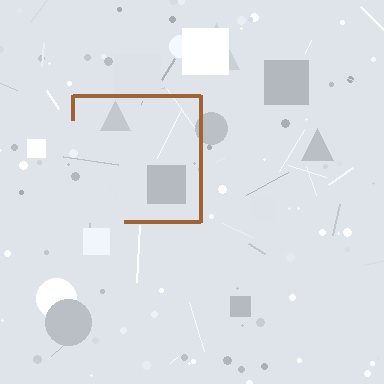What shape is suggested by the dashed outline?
The dashed outline suggests a square.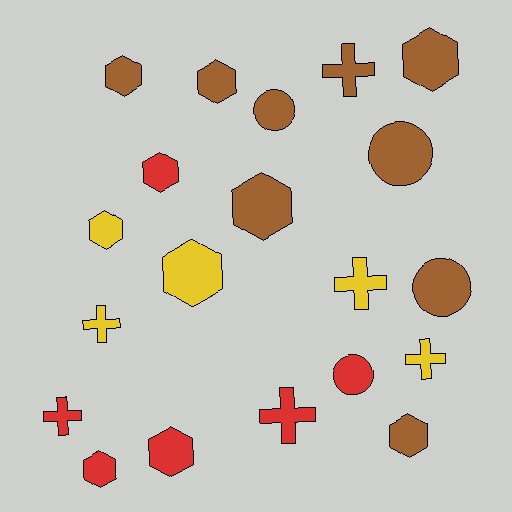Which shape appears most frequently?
Hexagon, with 10 objects.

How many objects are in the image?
There are 20 objects.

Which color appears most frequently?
Brown, with 9 objects.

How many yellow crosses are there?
There are 3 yellow crosses.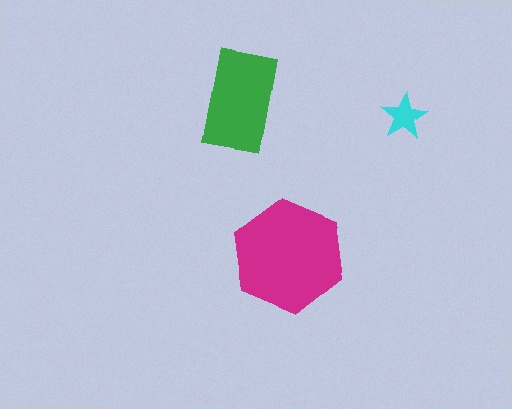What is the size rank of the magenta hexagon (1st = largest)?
1st.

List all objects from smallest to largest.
The cyan star, the green rectangle, the magenta hexagon.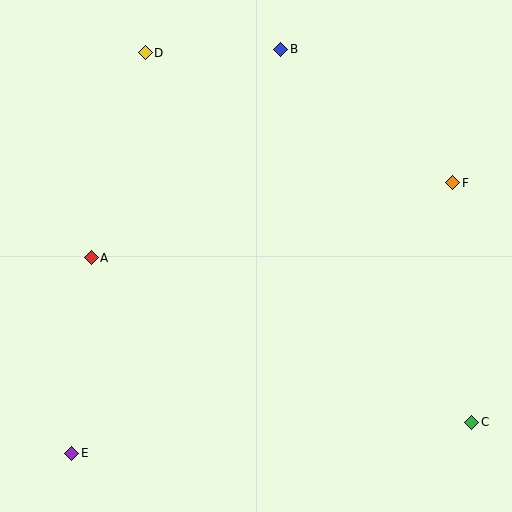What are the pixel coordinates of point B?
Point B is at (281, 49).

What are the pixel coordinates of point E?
Point E is at (72, 453).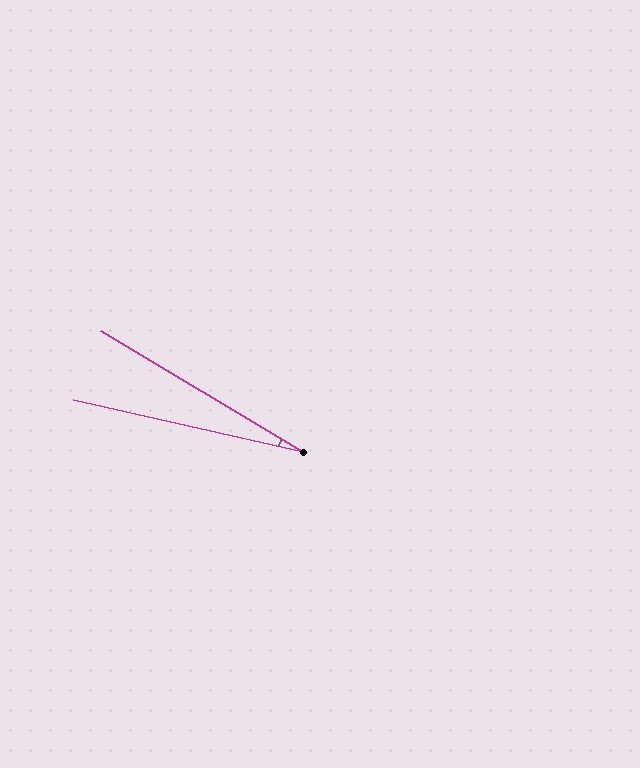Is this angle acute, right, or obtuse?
It is acute.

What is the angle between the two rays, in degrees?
Approximately 18 degrees.